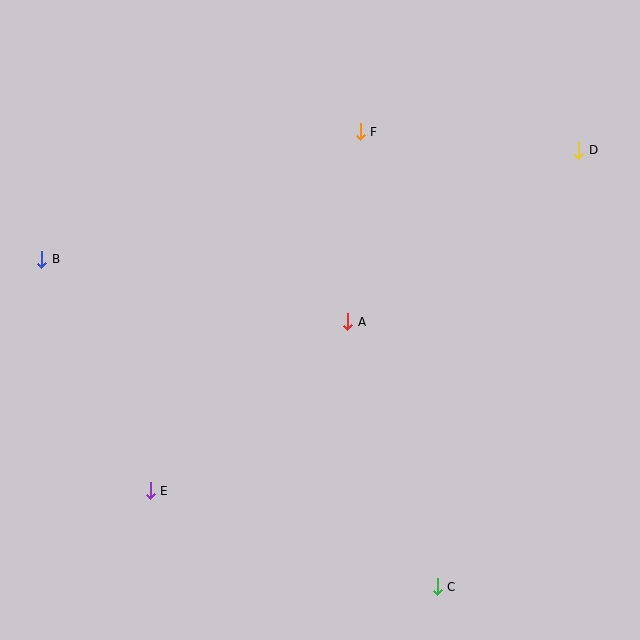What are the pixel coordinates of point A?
Point A is at (348, 322).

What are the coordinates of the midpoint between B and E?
The midpoint between B and E is at (96, 375).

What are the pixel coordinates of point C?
Point C is at (437, 587).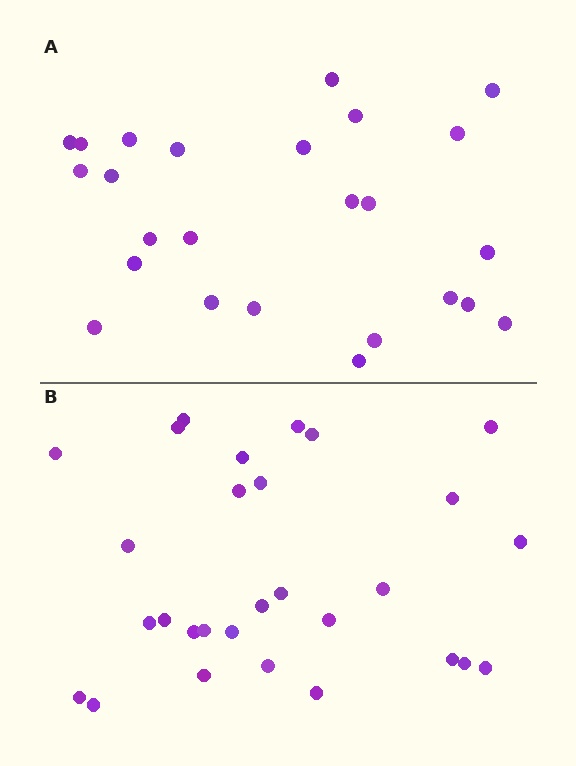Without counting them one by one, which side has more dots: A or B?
Region B (the bottom region) has more dots.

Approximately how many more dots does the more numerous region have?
Region B has about 4 more dots than region A.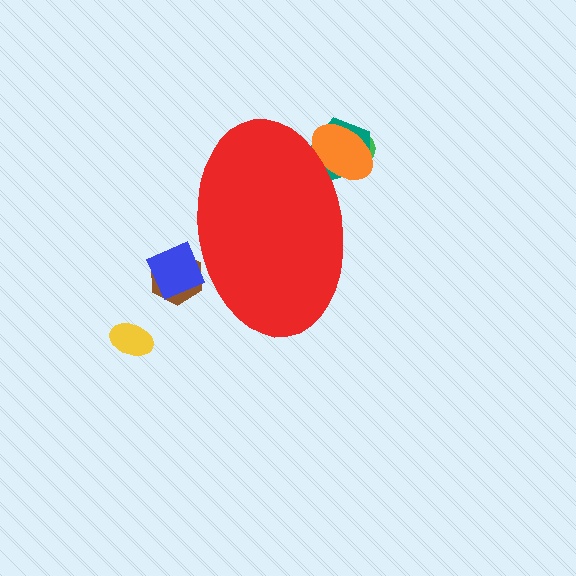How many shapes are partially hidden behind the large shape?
5 shapes are partially hidden.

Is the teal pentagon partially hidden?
Yes, the teal pentagon is partially hidden behind the red ellipse.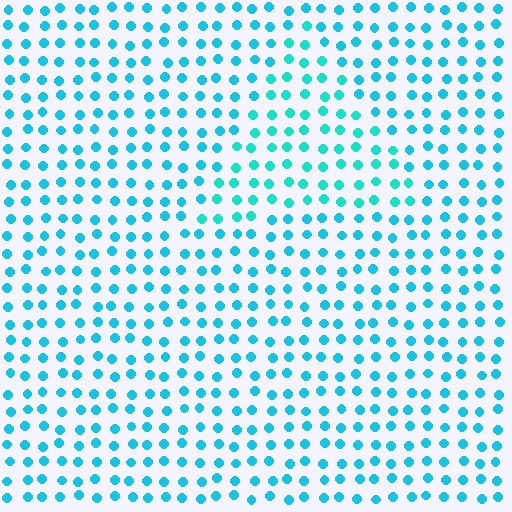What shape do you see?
I see a triangle.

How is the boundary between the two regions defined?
The boundary is defined purely by a slight shift in hue (about 17 degrees). Spacing, size, and orientation are identical on both sides.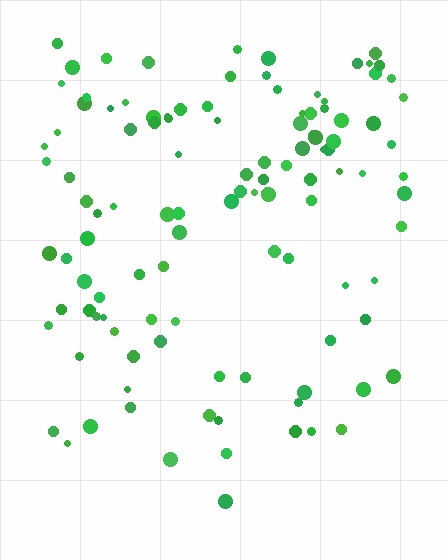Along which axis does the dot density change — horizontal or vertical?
Vertical.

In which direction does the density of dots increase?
From bottom to top, with the top side densest.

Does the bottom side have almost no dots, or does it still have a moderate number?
Still a moderate number, just noticeably fewer than the top.